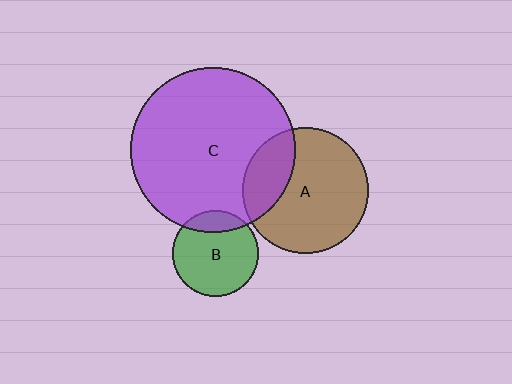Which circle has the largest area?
Circle C (purple).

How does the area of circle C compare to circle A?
Approximately 1.7 times.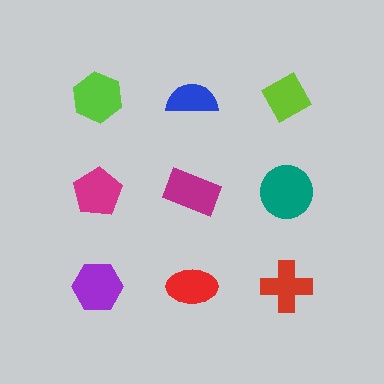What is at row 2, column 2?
A magenta rectangle.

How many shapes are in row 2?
3 shapes.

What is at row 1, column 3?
A lime diamond.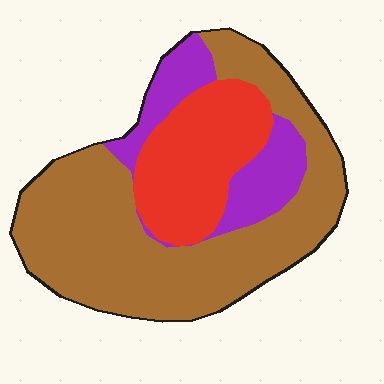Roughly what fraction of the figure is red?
Red takes up less than a quarter of the figure.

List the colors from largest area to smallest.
From largest to smallest: brown, red, purple.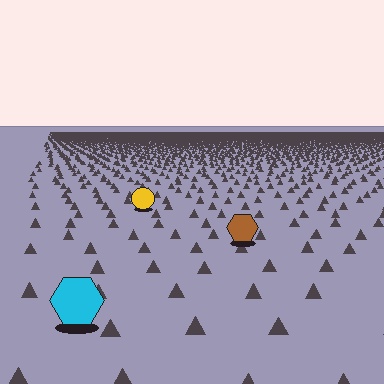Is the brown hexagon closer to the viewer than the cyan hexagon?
No. The cyan hexagon is closer — you can tell from the texture gradient: the ground texture is coarser near it.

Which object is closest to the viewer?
The cyan hexagon is closest. The texture marks near it are larger and more spread out.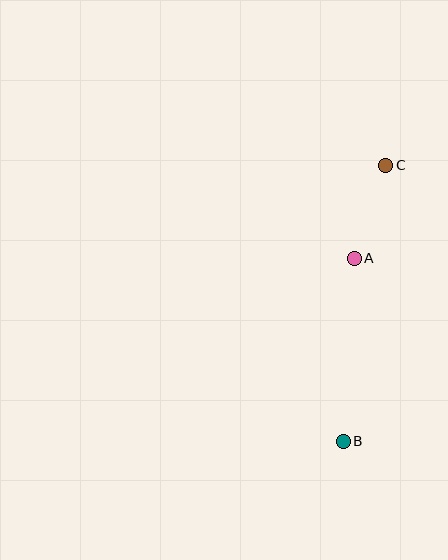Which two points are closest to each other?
Points A and C are closest to each other.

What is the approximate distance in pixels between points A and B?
The distance between A and B is approximately 184 pixels.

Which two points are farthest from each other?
Points B and C are farthest from each other.